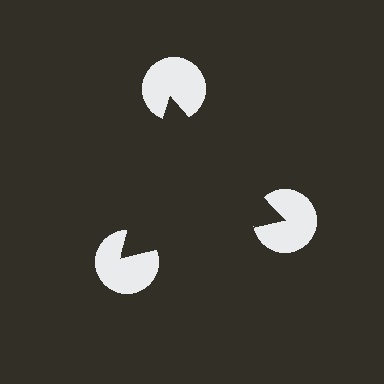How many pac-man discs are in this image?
There are 3 — one at each vertex of the illusory triangle.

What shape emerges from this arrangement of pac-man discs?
An illusory triangle — its edges are inferred from the aligned wedge cuts in the pac-man discs, not physically drawn.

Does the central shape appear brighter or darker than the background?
It typically appears slightly darker than the background, even though no actual brightness change is drawn.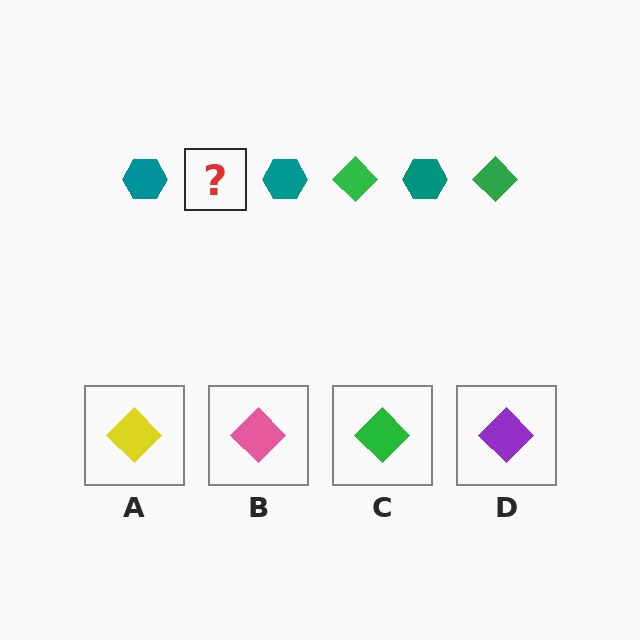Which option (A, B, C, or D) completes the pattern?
C.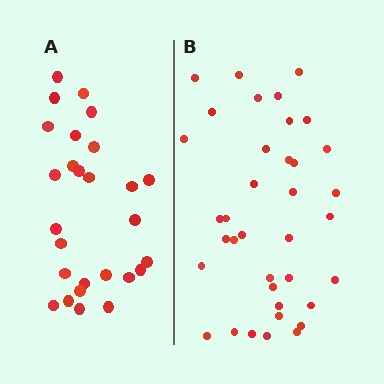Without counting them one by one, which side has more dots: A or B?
Region B (the right region) has more dots.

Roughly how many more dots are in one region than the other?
Region B has roughly 10 or so more dots than region A.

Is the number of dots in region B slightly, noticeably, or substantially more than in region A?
Region B has noticeably more, but not dramatically so. The ratio is roughly 1.4 to 1.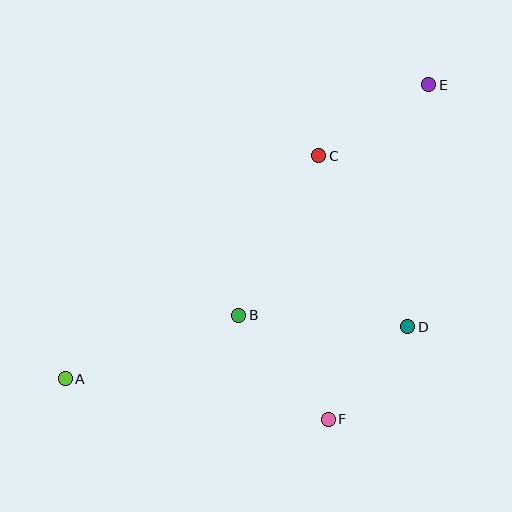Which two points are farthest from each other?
Points A and E are farthest from each other.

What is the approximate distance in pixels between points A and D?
The distance between A and D is approximately 347 pixels.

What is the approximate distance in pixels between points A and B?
The distance between A and B is approximately 185 pixels.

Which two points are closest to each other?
Points D and F are closest to each other.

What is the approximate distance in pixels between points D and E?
The distance between D and E is approximately 243 pixels.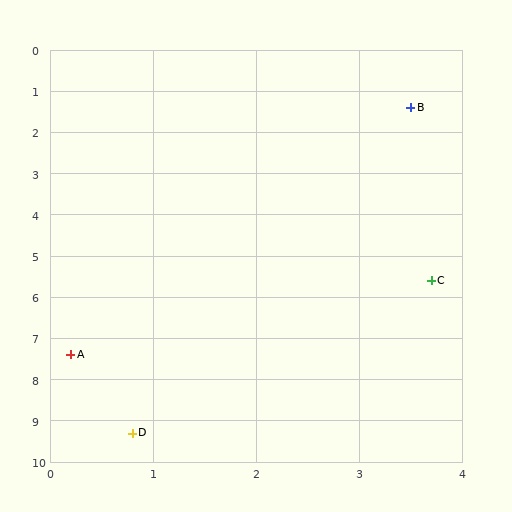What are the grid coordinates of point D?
Point D is at approximately (0.8, 9.3).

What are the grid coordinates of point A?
Point A is at approximately (0.2, 7.4).